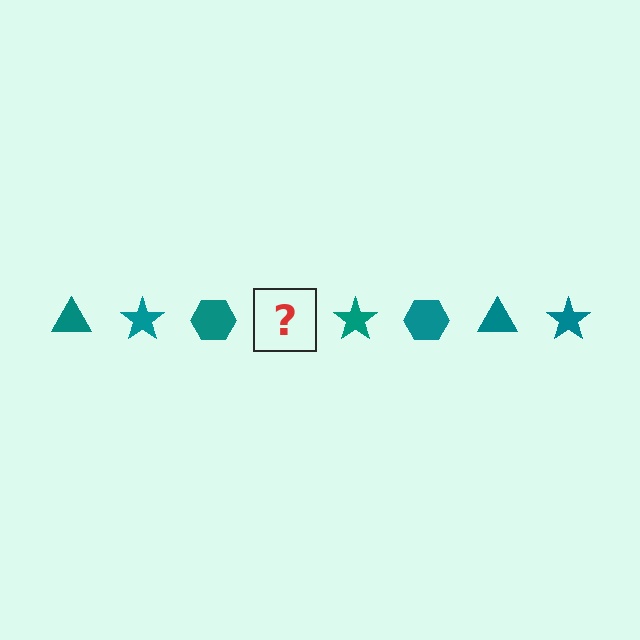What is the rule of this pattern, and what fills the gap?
The rule is that the pattern cycles through triangle, star, hexagon shapes in teal. The gap should be filled with a teal triangle.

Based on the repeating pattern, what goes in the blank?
The blank should be a teal triangle.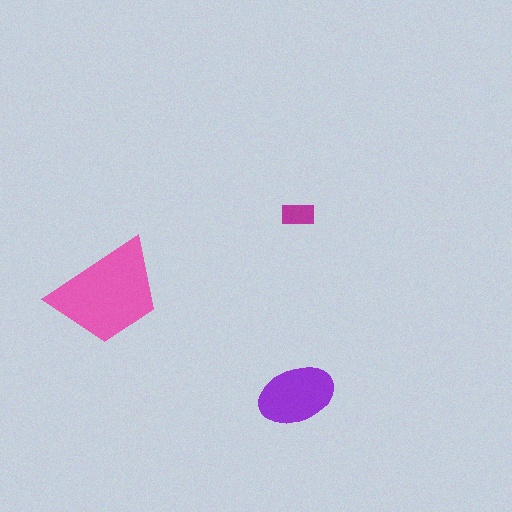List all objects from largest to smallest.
The pink trapezoid, the purple ellipse, the magenta rectangle.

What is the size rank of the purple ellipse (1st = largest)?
2nd.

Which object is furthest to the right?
The magenta rectangle is rightmost.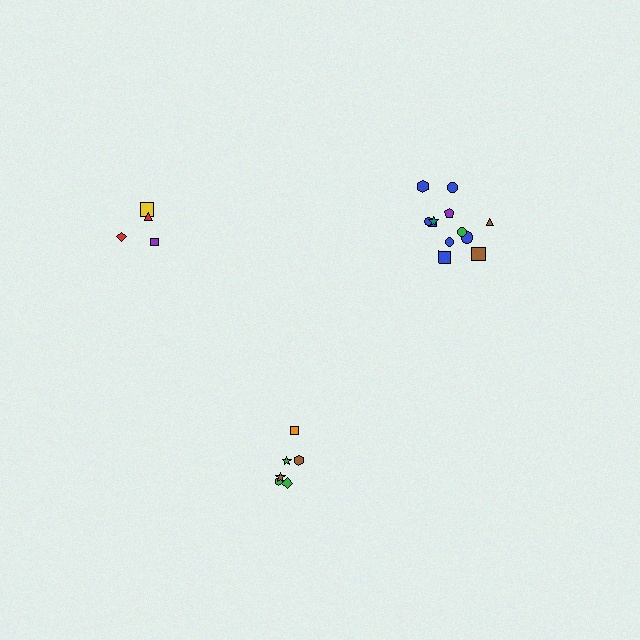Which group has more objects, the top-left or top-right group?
The top-right group.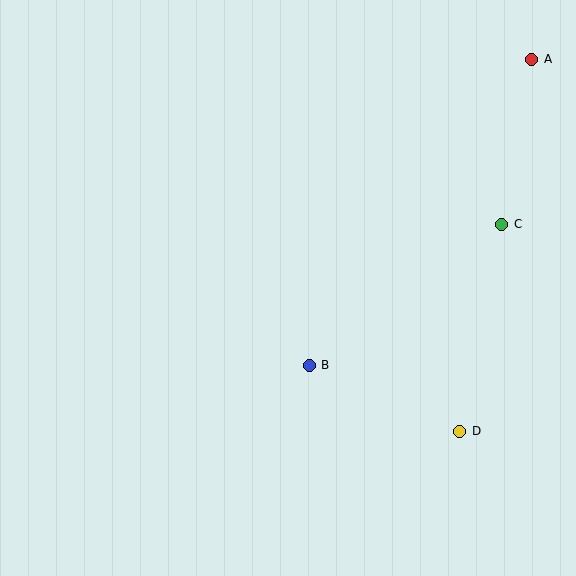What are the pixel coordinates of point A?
Point A is at (532, 59).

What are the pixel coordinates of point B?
Point B is at (309, 365).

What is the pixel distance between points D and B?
The distance between D and B is 164 pixels.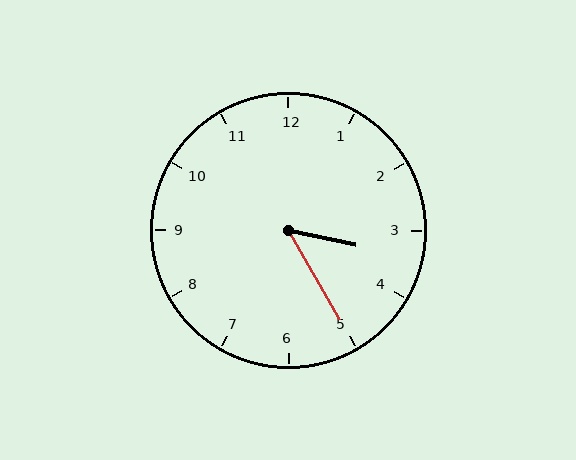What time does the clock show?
3:25.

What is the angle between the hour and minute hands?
Approximately 48 degrees.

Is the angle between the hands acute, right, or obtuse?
It is acute.